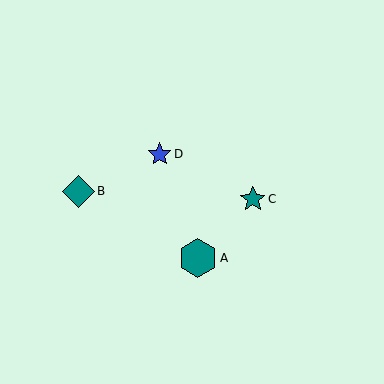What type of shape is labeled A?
Shape A is a teal hexagon.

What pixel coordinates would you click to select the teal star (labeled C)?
Click at (253, 199) to select the teal star C.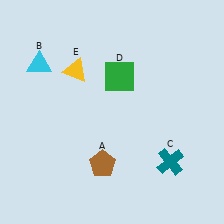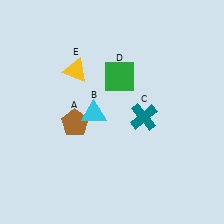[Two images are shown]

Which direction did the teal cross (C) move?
The teal cross (C) moved up.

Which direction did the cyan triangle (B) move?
The cyan triangle (B) moved right.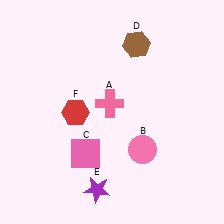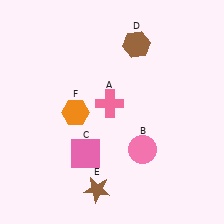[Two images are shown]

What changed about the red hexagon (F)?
In Image 1, F is red. In Image 2, it changed to orange.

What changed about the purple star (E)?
In Image 1, E is purple. In Image 2, it changed to brown.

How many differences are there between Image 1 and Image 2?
There are 2 differences between the two images.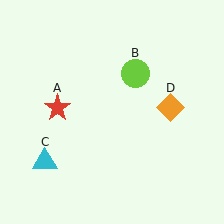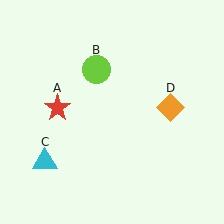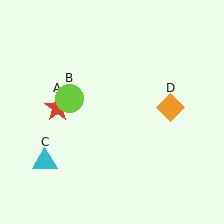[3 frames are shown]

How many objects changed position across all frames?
1 object changed position: lime circle (object B).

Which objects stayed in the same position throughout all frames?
Red star (object A) and cyan triangle (object C) and orange diamond (object D) remained stationary.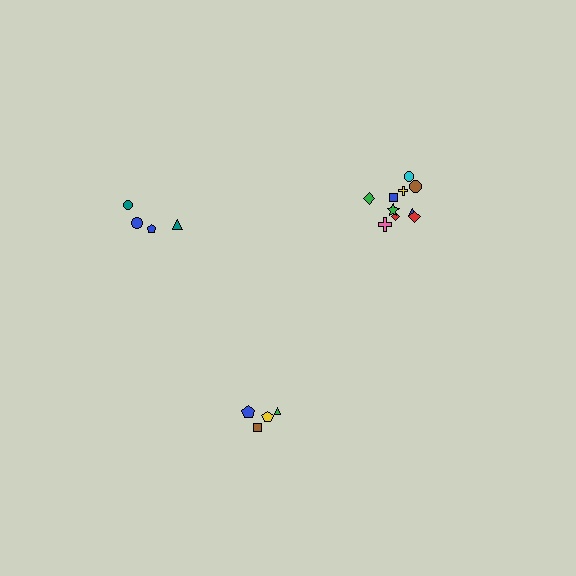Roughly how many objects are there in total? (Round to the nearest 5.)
Roughly 20 objects in total.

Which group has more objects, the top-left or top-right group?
The top-right group.